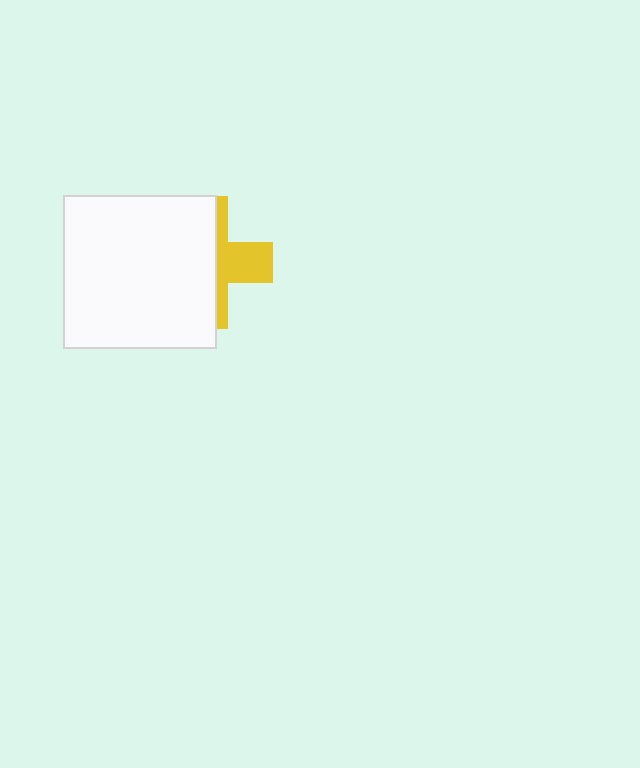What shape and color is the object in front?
The object in front is a white square.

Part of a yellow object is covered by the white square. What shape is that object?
It is a cross.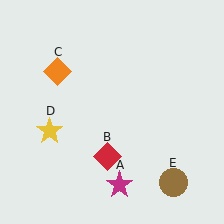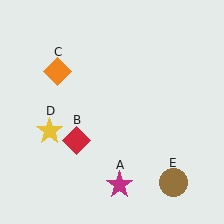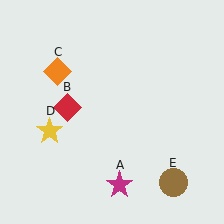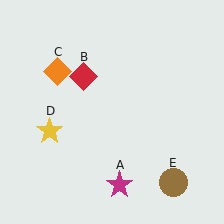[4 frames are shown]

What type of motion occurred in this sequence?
The red diamond (object B) rotated clockwise around the center of the scene.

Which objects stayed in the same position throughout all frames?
Magenta star (object A) and orange diamond (object C) and yellow star (object D) and brown circle (object E) remained stationary.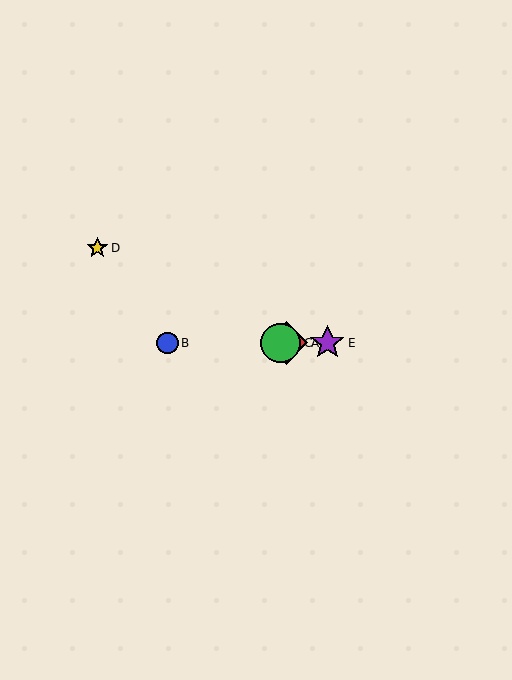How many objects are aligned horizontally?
4 objects (A, B, C, E) are aligned horizontally.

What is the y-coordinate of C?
Object C is at y≈343.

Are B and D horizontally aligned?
No, B is at y≈343 and D is at y≈248.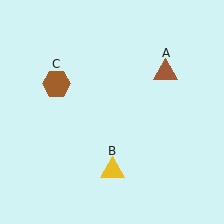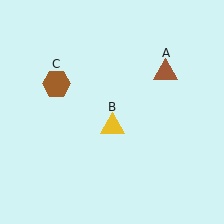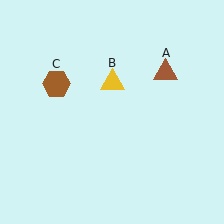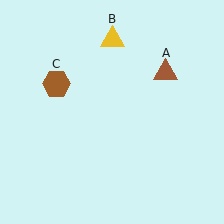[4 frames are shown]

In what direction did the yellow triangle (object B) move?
The yellow triangle (object B) moved up.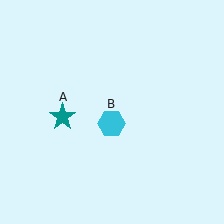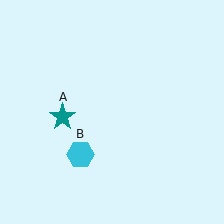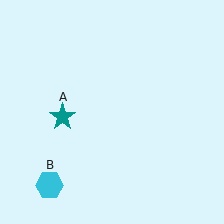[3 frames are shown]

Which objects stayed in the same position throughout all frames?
Teal star (object A) remained stationary.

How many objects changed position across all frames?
1 object changed position: cyan hexagon (object B).